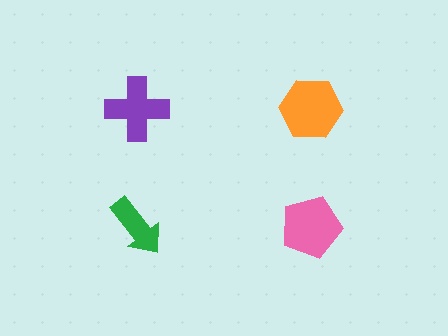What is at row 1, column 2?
An orange hexagon.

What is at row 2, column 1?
A green arrow.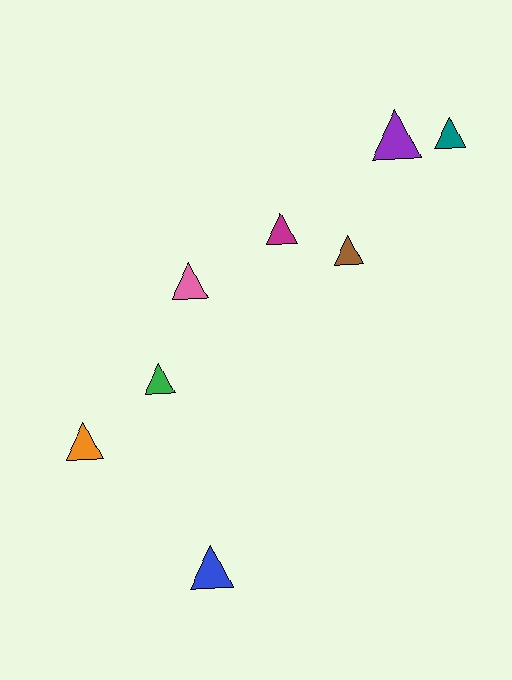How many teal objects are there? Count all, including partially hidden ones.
There is 1 teal object.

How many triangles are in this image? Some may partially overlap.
There are 8 triangles.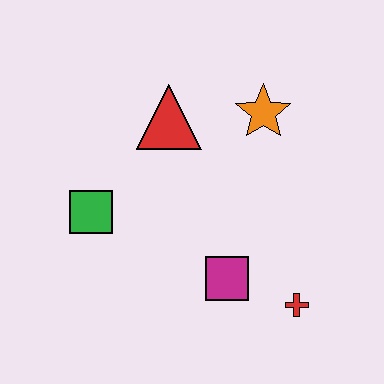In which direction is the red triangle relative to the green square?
The red triangle is above the green square.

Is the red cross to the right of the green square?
Yes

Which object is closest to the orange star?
The red triangle is closest to the orange star.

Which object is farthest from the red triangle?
The red cross is farthest from the red triangle.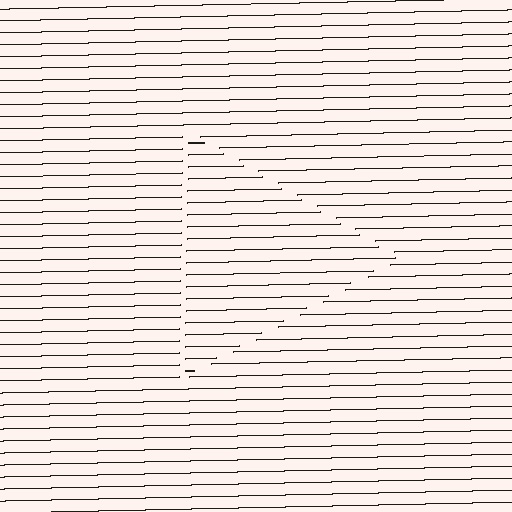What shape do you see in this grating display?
An illusory triangle. The interior of the shape contains the same grating, shifted by half a period — the contour is defined by the phase discontinuity where line-ends from the inner and outer gratings abut.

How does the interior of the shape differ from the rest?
The interior of the shape contains the same grating, shifted by half a period — the contour is defined by the phase discontinuity where line-ends from the inner and outer gratings abut.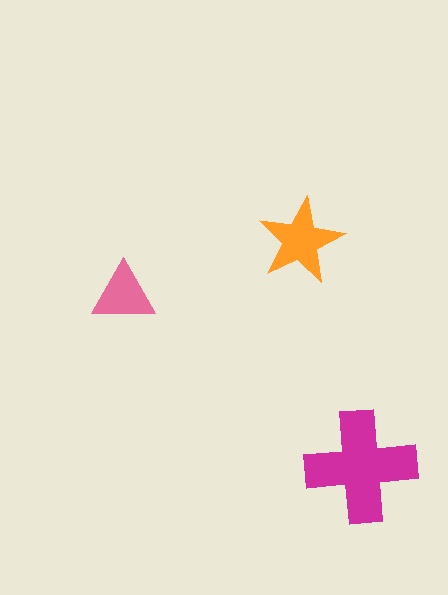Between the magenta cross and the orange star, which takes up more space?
The magenta cross.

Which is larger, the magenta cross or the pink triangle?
The magenta cross.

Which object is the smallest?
The pink triangle.